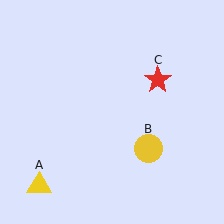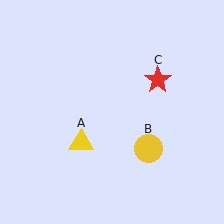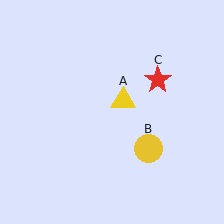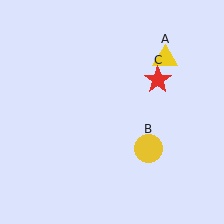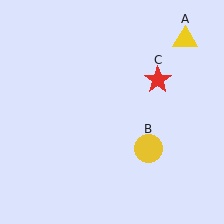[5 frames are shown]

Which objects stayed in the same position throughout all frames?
Yellow circle (object B) and red star (object C) remained stationary.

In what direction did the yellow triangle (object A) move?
The yellow triangle (object A) moved up and to the right.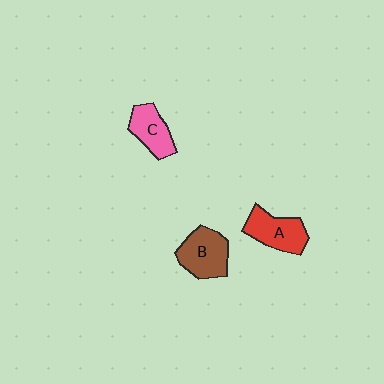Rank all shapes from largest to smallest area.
From largest to smallest: B (brown), A (red), C (pink).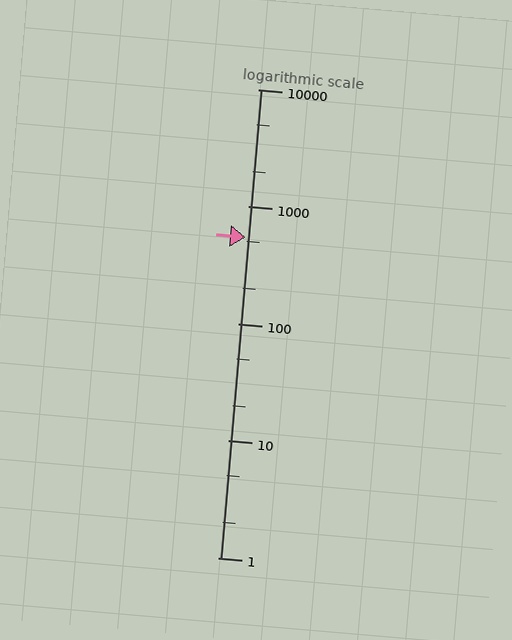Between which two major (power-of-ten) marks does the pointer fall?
The pointer is between 100 and 1000.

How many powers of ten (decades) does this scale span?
The scale spans 4 decades, from 1 to 10000.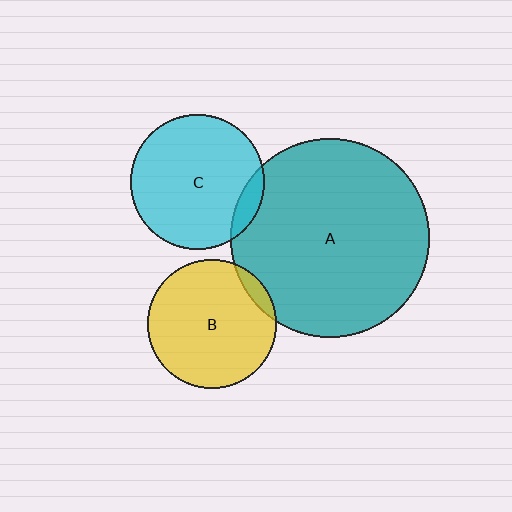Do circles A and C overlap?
Yes.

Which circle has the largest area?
Circle A (teal).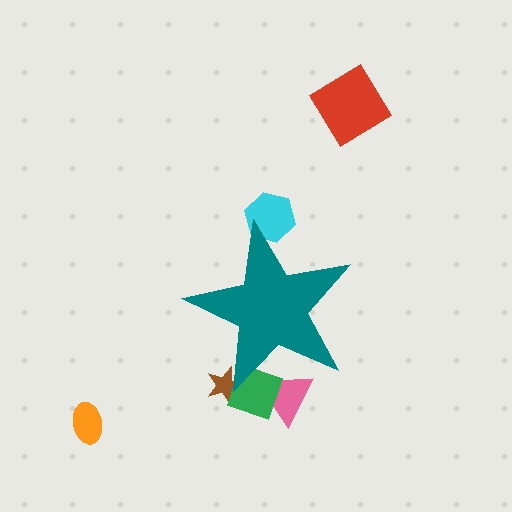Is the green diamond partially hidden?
Yes, the green diamond is partially hidden behind the teal star.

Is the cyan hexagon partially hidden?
Yes, the cyan hexagon is partially hidden behind the teal star.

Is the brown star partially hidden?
Yes, the brown star is partially hidden behind the teal star.